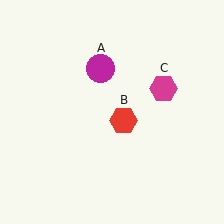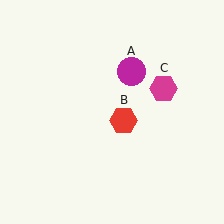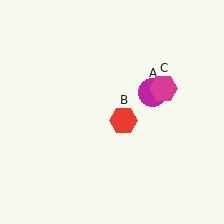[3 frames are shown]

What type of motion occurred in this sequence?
The magenta circle (object A) rotated clockwise around the center of the scene.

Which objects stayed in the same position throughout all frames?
Red hexagon (object B) and magenta hexagon (object C) remained stationary.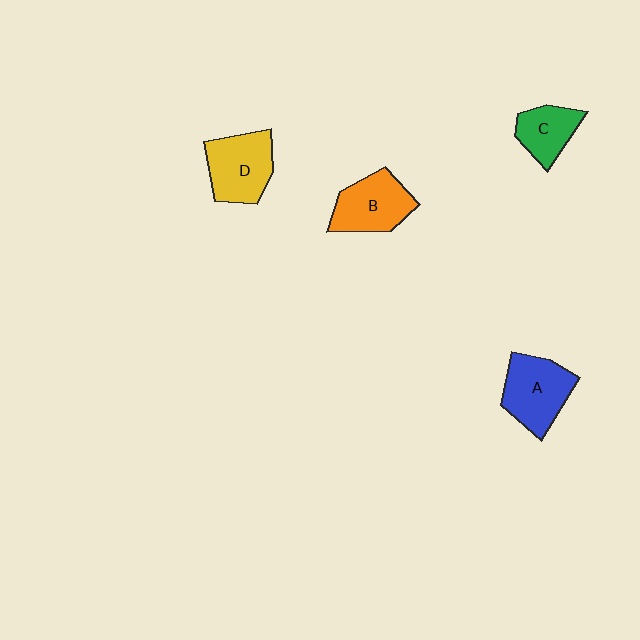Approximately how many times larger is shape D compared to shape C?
Approximately 1.5 times.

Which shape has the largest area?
Shape A (blue).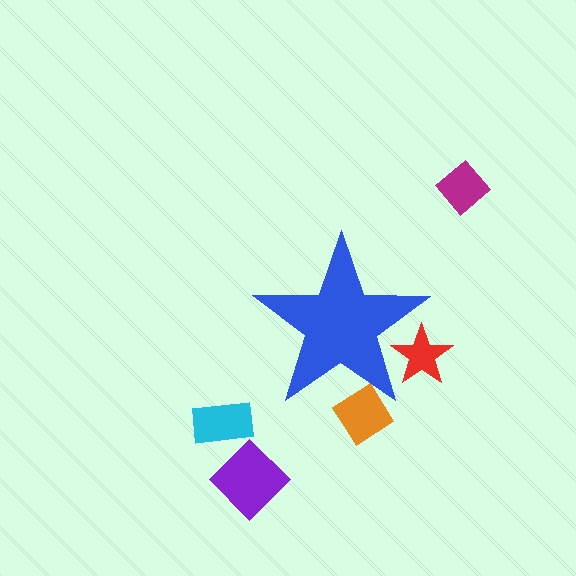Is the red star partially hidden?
Yes, the red star is partially hidden behind the blue star.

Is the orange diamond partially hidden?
Yes, the orange diamond is partially hidden behind the blue star.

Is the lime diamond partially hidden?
Yes, the lime diamond is partially hidden behind the blue star.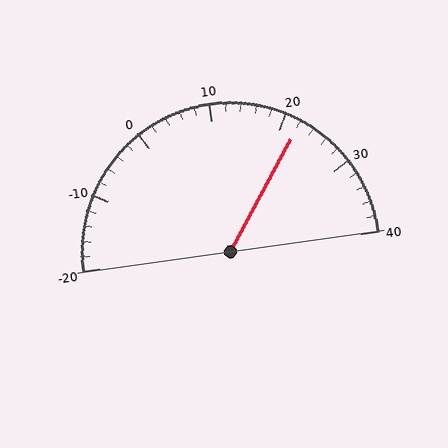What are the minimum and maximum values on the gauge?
The gauge ranges from -20 to 40.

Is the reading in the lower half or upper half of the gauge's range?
The reading is in the upper half of the range (-20 to 40).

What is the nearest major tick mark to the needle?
The nearest major tick mark is 20.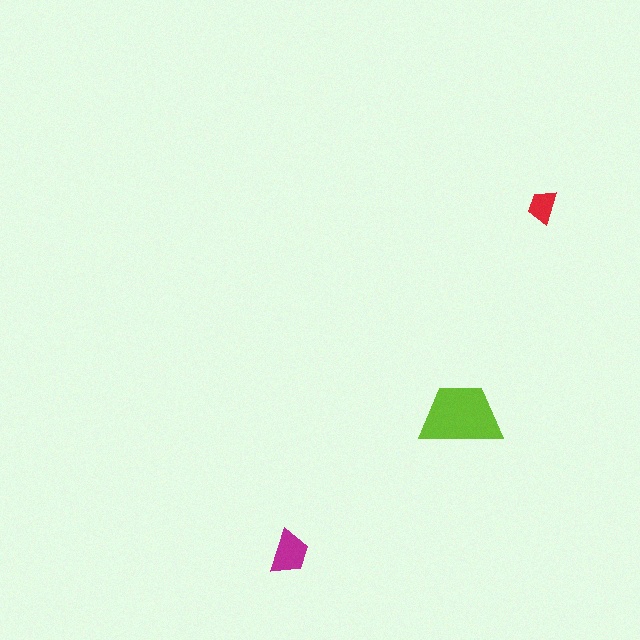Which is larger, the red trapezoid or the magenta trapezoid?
The magenta one.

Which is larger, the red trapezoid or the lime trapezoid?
The lime one.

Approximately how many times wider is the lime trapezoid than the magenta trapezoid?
About 2 times wider.